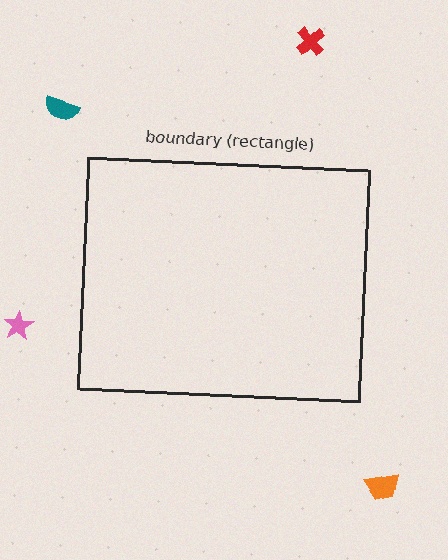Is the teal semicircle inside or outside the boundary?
Outside.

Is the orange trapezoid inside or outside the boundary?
Outside.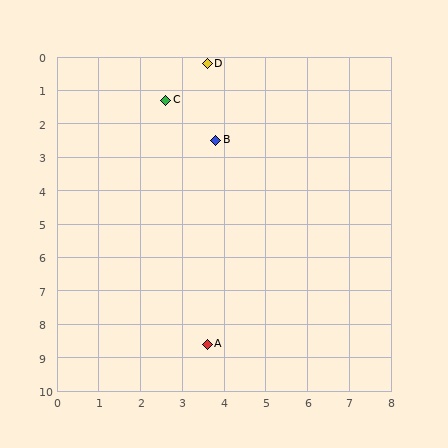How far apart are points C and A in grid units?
Points C and A are about 7.4 grid units apart.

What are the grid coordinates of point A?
Point A is at approximately (3.6, 8.6).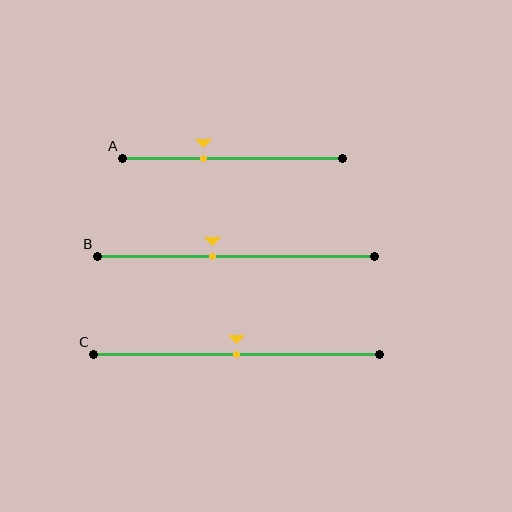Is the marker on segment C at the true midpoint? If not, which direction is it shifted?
Yes, the marker on segment C is at the true midpoint.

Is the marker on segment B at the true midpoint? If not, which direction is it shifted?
No, the marker on segment B is shifted to the left by about 9% of the segment length.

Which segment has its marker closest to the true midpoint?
Segment C has its marker closest to the true midpoint.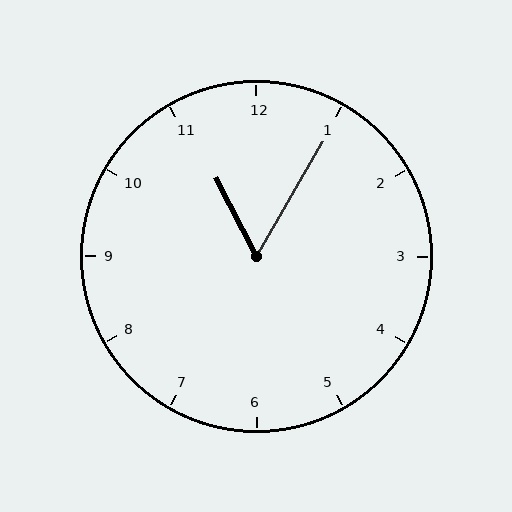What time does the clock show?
11:05.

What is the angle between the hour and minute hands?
Approximately 58 degrees.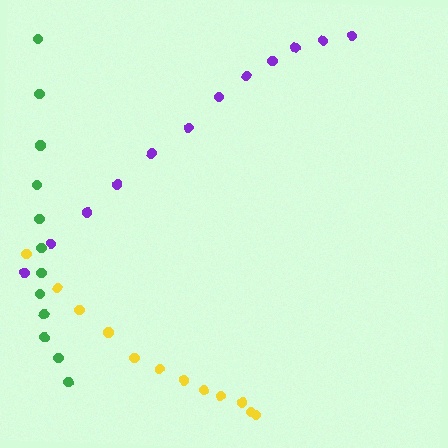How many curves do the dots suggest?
There are 3 distinct paths.